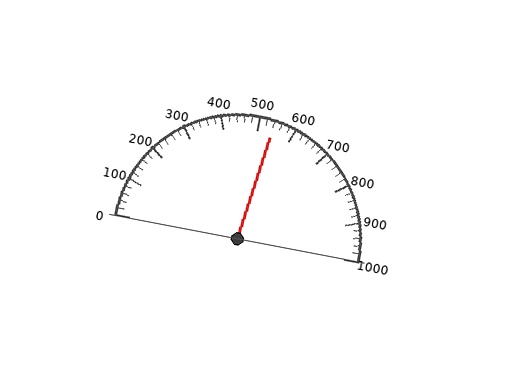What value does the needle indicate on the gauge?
The needle indicates approximately 540.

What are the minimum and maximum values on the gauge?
The gauge ranges from 0 to 1000.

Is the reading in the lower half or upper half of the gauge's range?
The reading is in the upper half of the range (0 to 1000).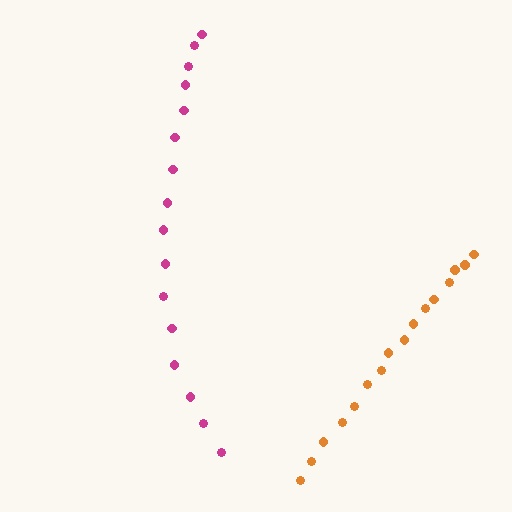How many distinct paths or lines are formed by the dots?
There are 2 distinct paths.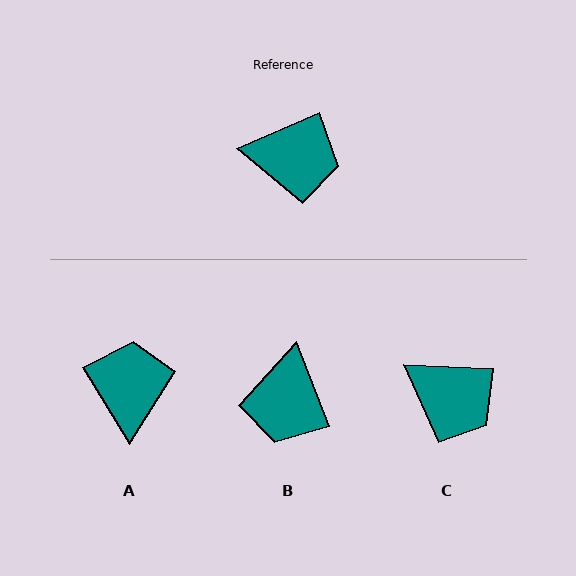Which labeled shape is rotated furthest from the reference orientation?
A, about 98 degrees away.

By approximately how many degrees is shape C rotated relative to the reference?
Approximately 26 degrees clockwise.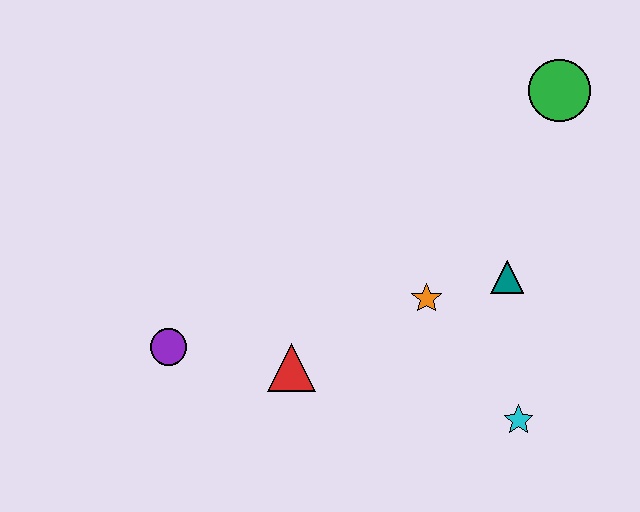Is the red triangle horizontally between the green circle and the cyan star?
No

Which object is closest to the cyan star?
The teal triangle is closest to the cyan star.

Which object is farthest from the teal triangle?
The purple circle is farthest from the teal triangle.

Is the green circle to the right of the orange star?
Yes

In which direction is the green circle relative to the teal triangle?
The green circle is above the teal triangle.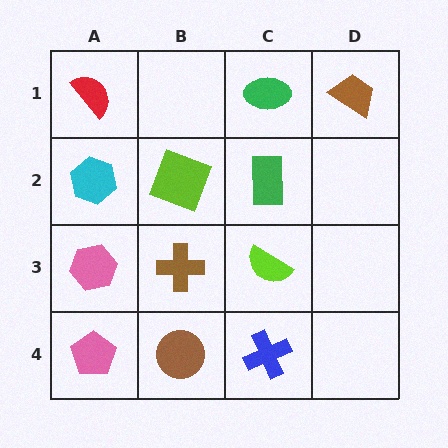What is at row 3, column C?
A lime semicircle.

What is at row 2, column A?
A cyan hexagon.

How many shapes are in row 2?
3 shapes.